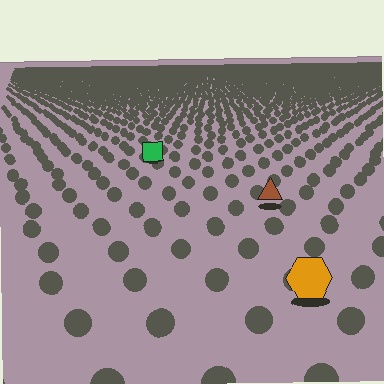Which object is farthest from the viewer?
The green square is farthest from the viewer. It appears smaller and the ground texture around it is denser.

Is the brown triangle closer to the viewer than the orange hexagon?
No. The orange hexagon is closer — you can tell from the texture gradient: the ground texture is coarser near it.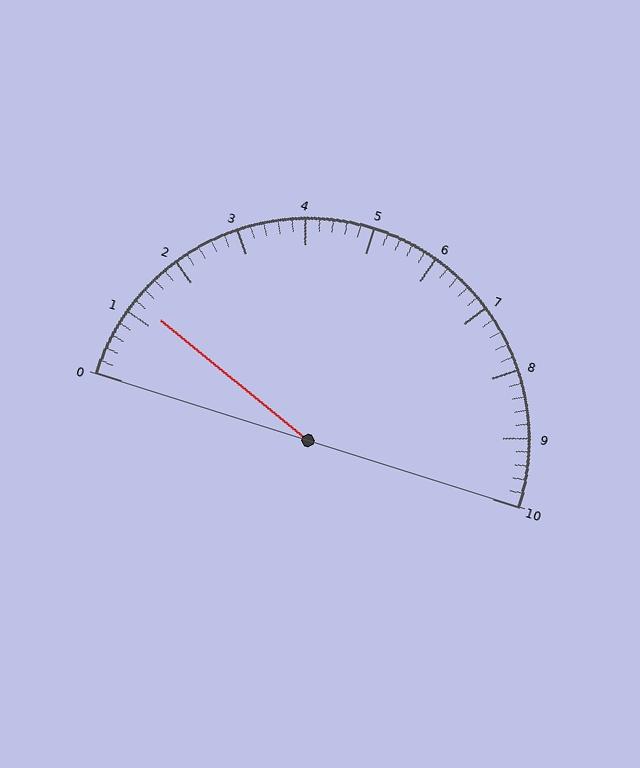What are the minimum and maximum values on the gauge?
The gauge ranges from 0 to 10.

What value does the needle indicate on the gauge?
The needle indicates approximately 1.2.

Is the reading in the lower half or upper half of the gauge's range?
The reading is in the lower half of the range (0 to 10).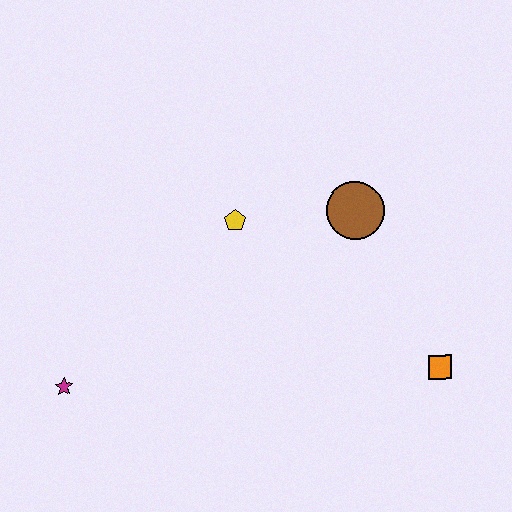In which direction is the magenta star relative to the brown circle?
The magenta star is to the left of the brown circle.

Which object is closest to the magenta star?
The yellow pentagon is closest to the magenta star.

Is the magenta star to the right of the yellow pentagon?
No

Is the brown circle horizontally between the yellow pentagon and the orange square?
Yes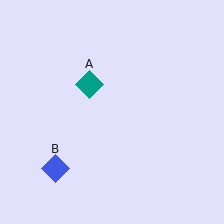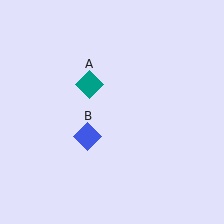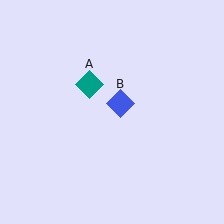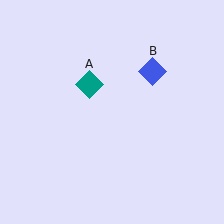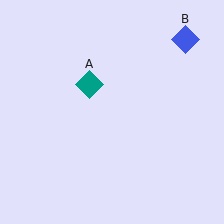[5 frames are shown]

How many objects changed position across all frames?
1 object changed position: blue diamond (object B).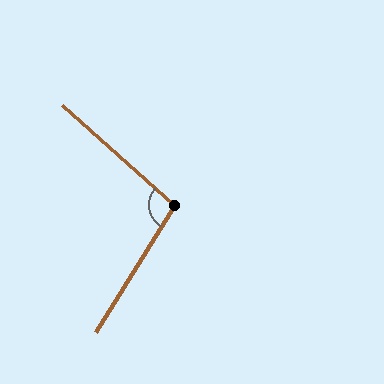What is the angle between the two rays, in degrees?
Approximately 100 degrees.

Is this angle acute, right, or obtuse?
It is obtuse.